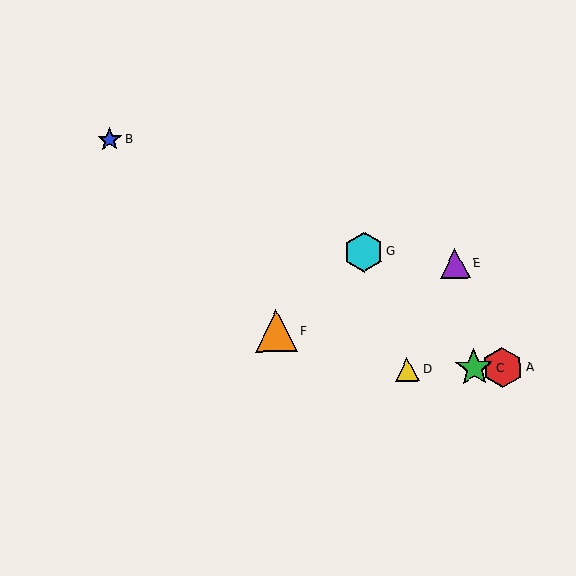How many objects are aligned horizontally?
3 objects (A, C, D) are aligned horizontally.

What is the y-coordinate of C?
Object C is at y≈368.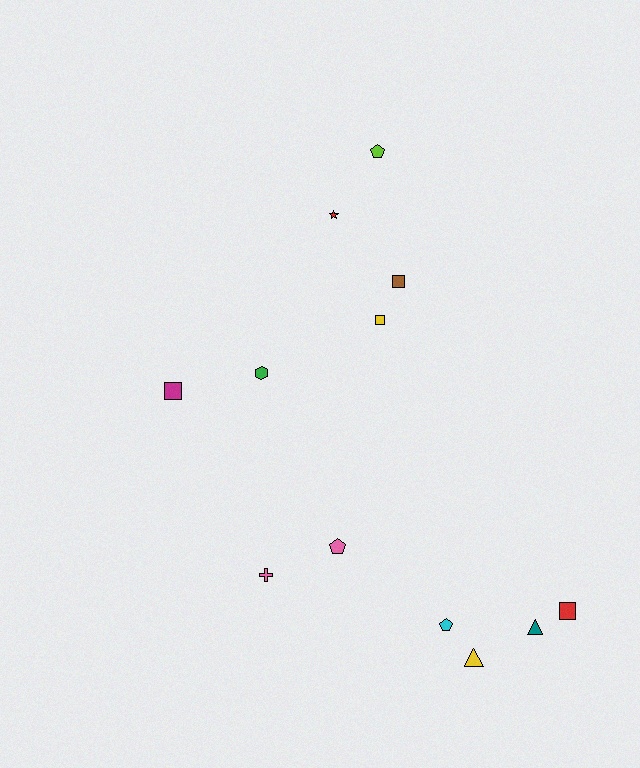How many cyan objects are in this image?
There is 1 cyan object.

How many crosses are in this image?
There is 1 cross.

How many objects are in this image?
There are 12 objects.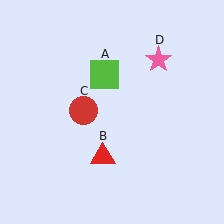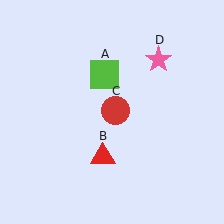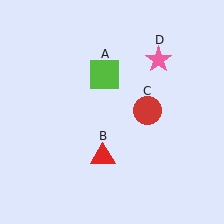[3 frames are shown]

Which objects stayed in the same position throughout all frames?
Lime square (object A) and red triangle (object B) and pink star (object D) remained stationary.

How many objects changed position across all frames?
1 object changed position: red circle (object C).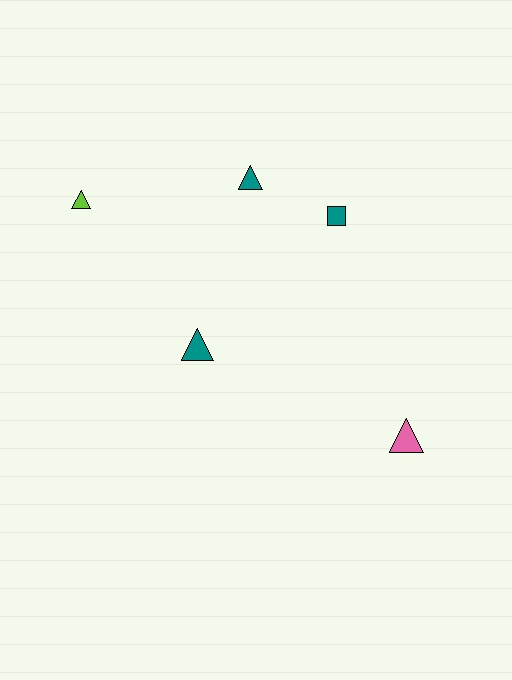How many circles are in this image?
There are no circles.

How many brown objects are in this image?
There are no brown objects.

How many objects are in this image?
There are 5 objects.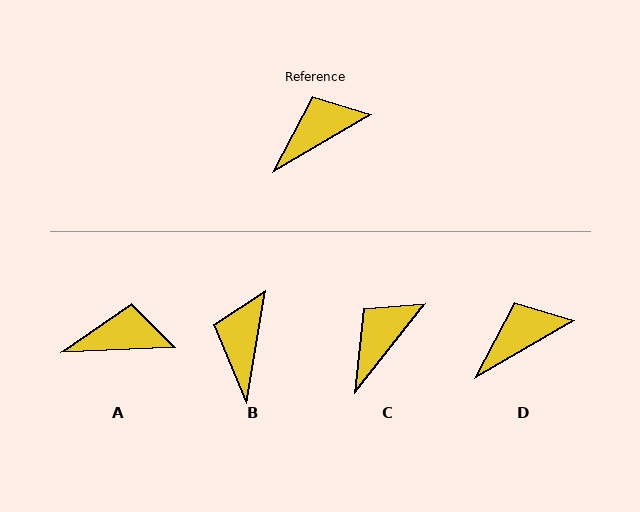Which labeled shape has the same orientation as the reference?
D.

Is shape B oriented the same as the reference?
No, it is off by about 50 degrees.